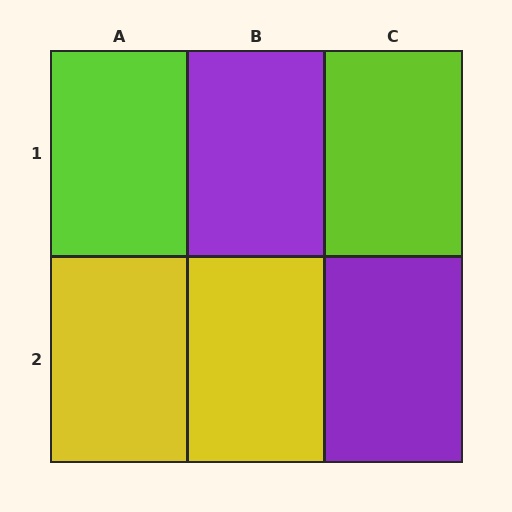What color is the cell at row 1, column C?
Lime.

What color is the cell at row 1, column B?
Purple.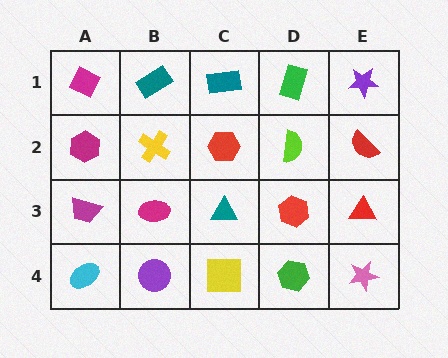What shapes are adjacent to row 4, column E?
A red triangle (row 3, column E), a green hexagon (row 4, column D).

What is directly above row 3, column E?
A red semicircle.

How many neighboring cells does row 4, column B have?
3.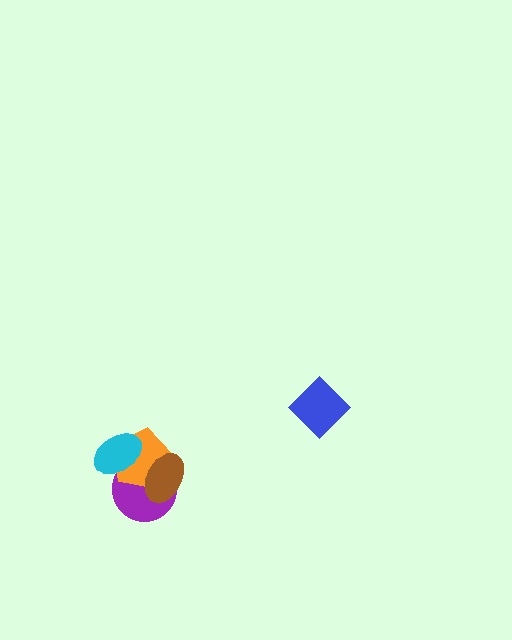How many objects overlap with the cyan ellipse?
2 objects overlap with the cyan ellipse.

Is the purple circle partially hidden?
Yes, it is partially covered by another shape.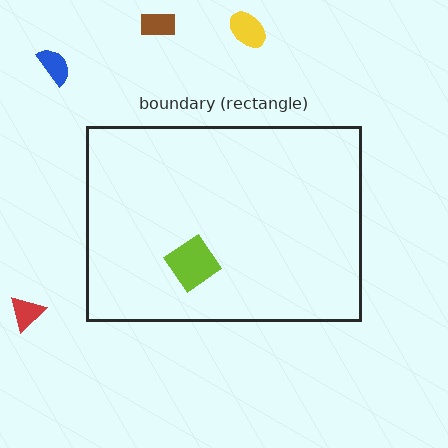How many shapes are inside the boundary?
1 inside, 4 outside.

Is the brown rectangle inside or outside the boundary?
Outside.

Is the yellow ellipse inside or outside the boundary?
Outside.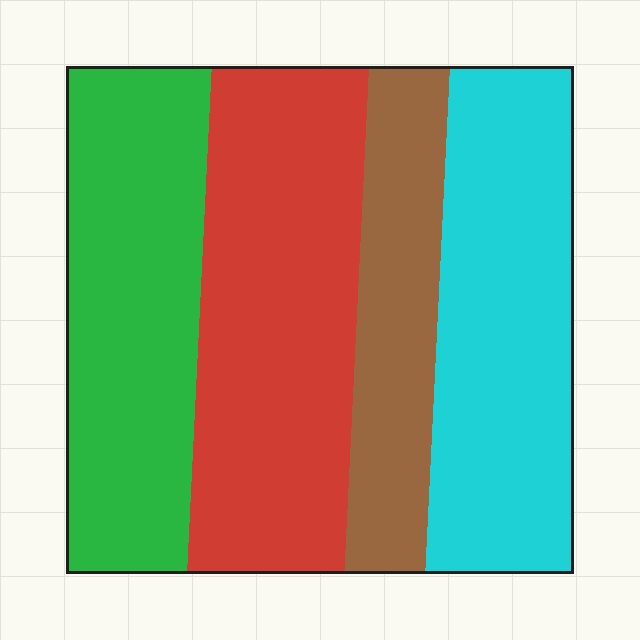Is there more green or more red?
Red.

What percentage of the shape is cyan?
Cyan covers 27% of the shape.